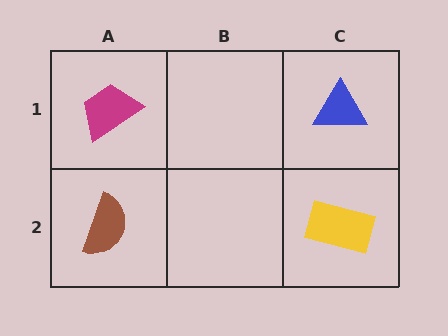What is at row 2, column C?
A yellow rectangle.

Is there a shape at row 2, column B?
No, that cell is empty.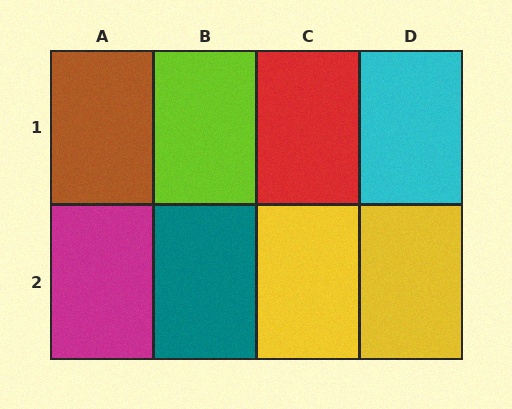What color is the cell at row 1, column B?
Lime.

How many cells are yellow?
2 cells are yellow.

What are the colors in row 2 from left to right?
Magenta, teal, yellow, yellow.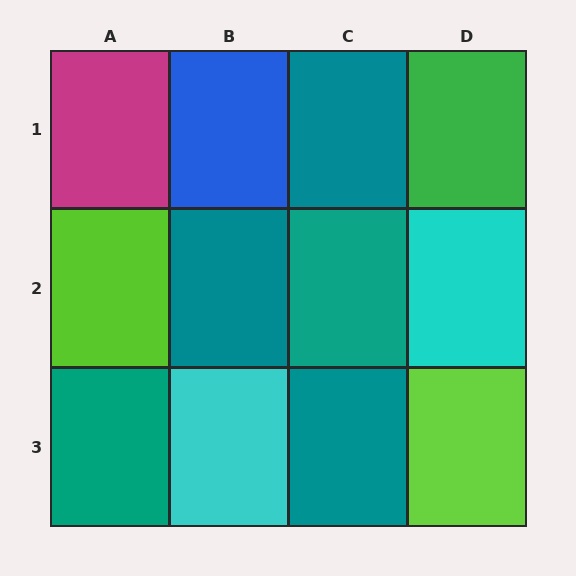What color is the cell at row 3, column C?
Teal.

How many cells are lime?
2 cells are lime.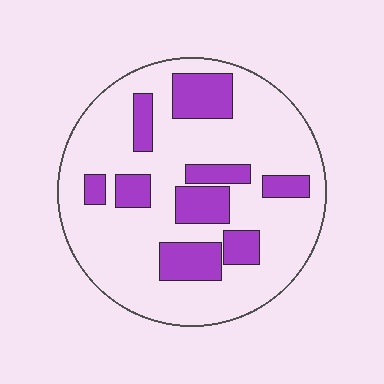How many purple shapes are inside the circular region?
9.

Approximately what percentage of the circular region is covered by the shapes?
Approximately 25%.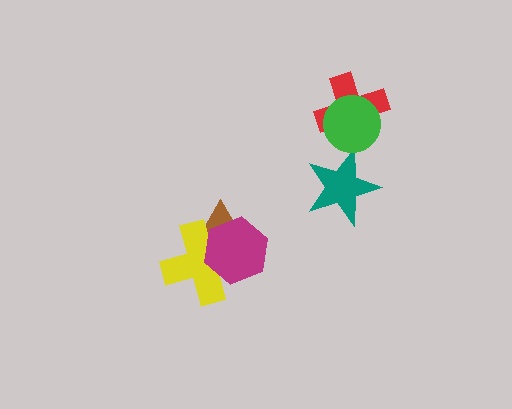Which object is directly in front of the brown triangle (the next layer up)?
The yellow cross is directly in front of the brown triangle.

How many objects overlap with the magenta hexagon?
2 objects overlap with the magenta hexagon.